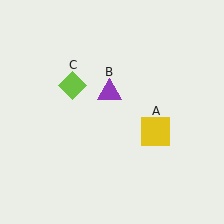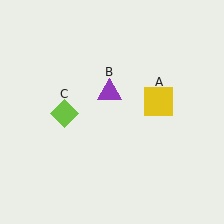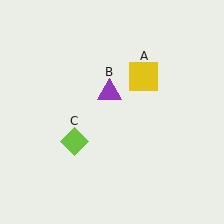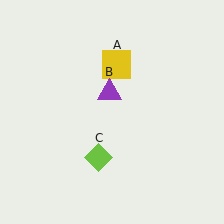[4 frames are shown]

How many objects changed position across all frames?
2 objects changed position: yellow square (object A), lime diamond (object C).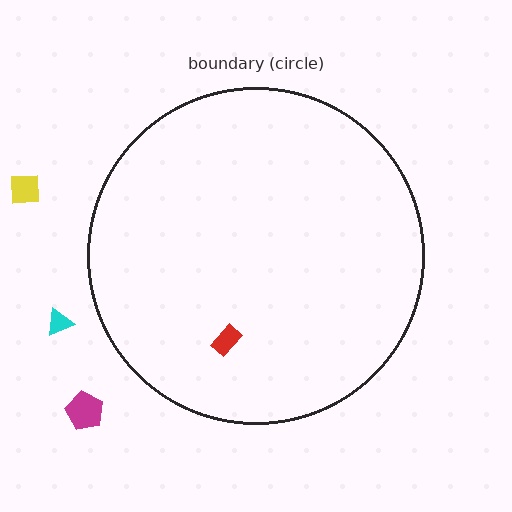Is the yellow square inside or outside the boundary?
Outside.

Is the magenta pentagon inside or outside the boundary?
Outside.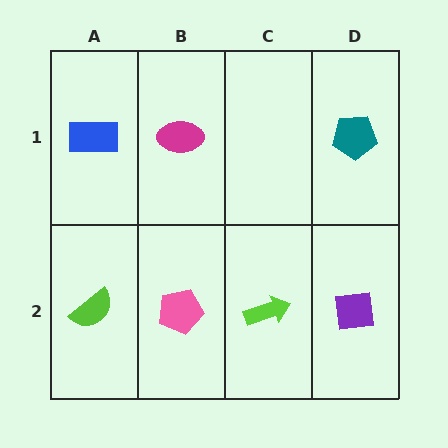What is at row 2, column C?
A lime arrow.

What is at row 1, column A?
A blue rectangle.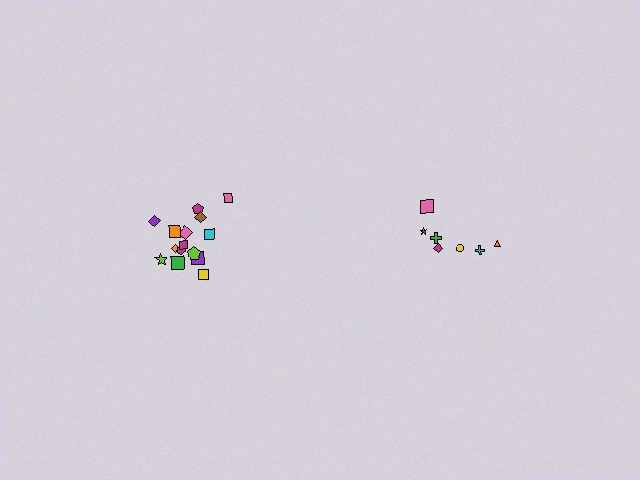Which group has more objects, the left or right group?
The left group.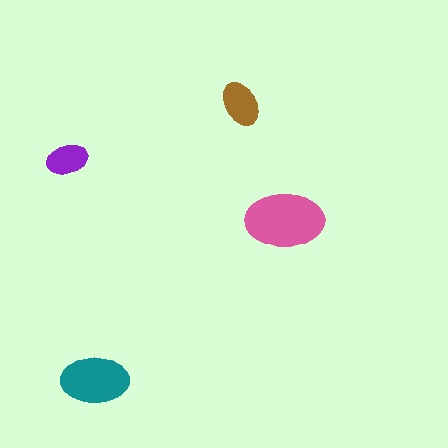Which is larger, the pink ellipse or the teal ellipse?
The pink one.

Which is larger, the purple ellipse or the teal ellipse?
The teal one.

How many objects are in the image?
There are 4 objects in the image.